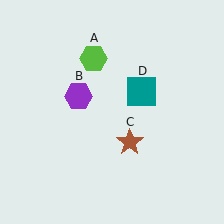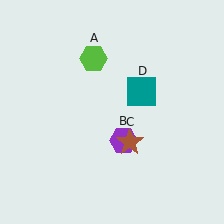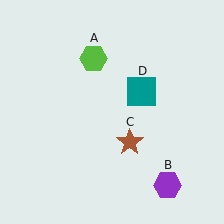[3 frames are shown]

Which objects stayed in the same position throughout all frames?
Lime hexagon (object A) and brown star (object C) and teal square (object D) remained stationary.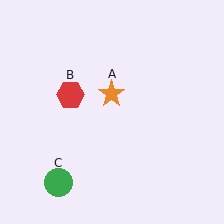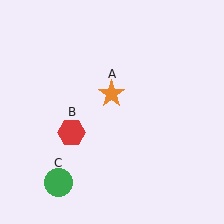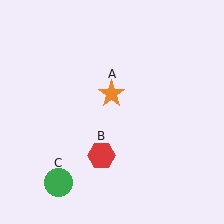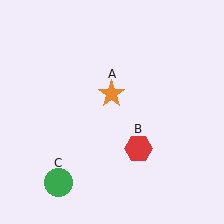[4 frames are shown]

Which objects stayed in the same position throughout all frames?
Orange star (object A) and green circle (object C) remained stationary.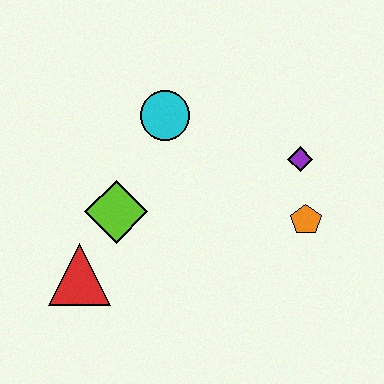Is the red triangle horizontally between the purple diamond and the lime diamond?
No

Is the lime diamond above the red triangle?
Yes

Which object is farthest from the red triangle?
The purple diamond is farthest from the red triangle.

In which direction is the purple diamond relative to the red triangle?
The purple diamond is to the right of the red triangle.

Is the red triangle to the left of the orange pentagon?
Yes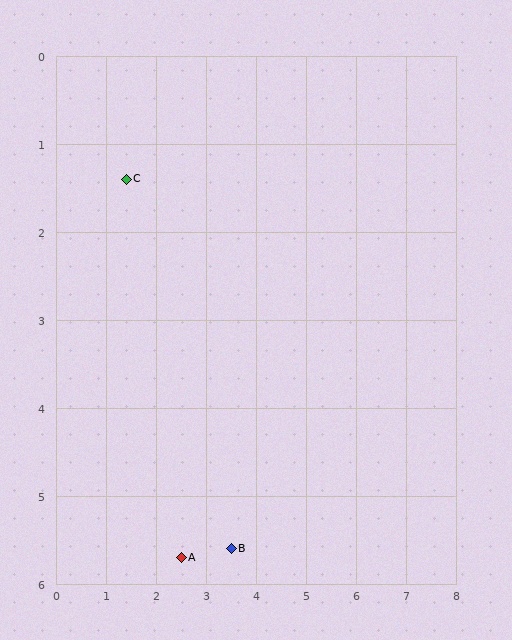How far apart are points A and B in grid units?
Points A and B are about 1.0 grid units apart.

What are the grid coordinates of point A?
Point A is at approximately (2.5, 5.7).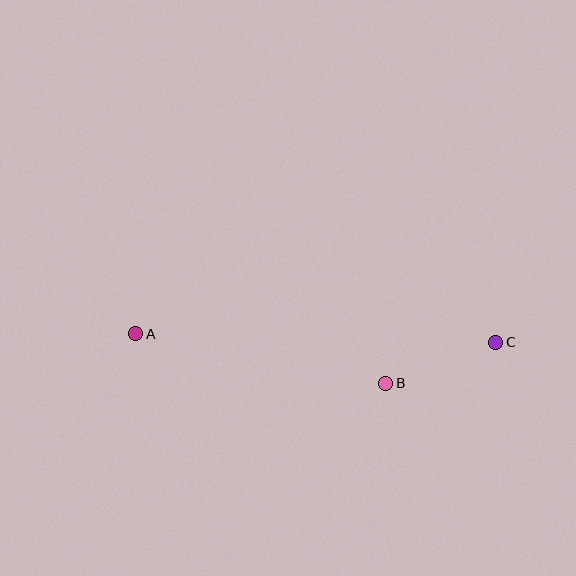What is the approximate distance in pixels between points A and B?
The distance between A and B is approximately 255 pixels.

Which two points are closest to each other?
Points B and C are closest to each other.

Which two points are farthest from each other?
Points A and C are farthest from each other.